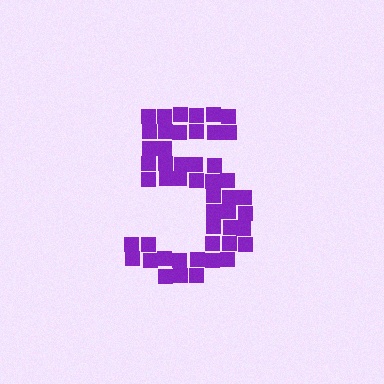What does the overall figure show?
The overall figure shows the digit 5.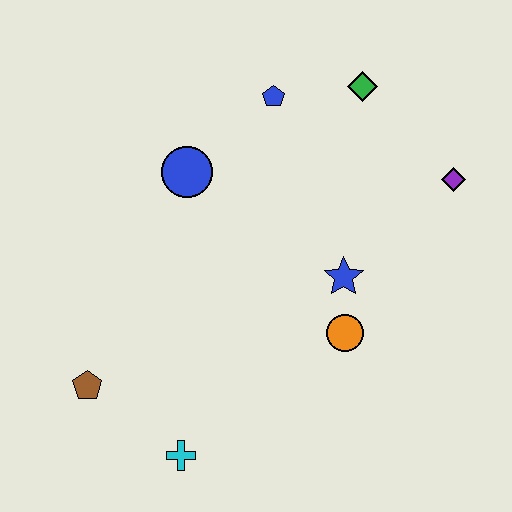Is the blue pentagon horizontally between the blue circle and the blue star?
Yes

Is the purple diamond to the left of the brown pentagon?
No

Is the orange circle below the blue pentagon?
Yes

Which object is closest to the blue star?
The orange circle is closest to the blue star.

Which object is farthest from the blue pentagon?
The cyan cross is farthest from the blue pentagon.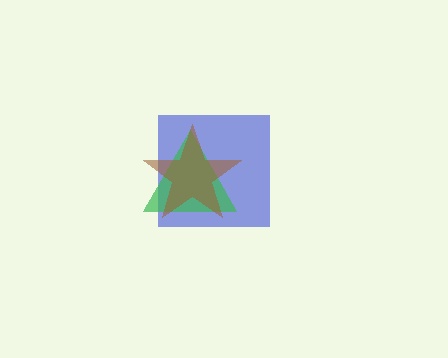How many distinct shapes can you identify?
There are 3 distinct shapes: a blue square, a green triangle, a brown star.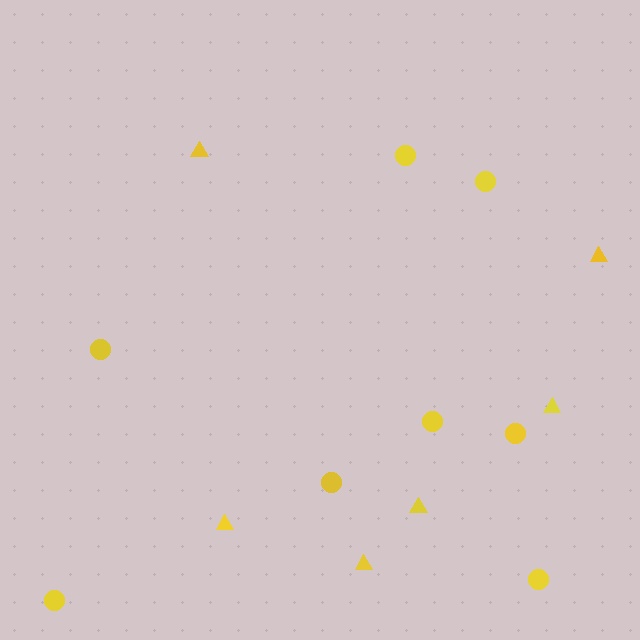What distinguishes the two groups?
There are 2 groups: one group of circles (8) and one group of triangles (6).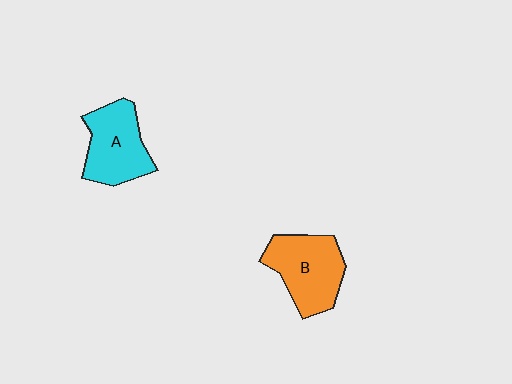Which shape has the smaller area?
Shape A (cyan).